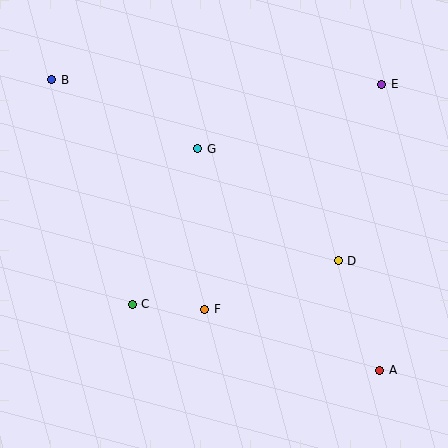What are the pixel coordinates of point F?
Point F is at (205, 309).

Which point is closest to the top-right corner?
Point E is closest to the top-right corner.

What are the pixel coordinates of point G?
Point G is at (198, 149).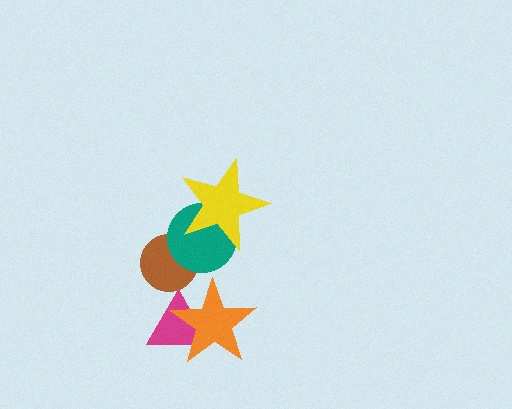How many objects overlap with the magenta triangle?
1 object overlaps with the magenta triangle.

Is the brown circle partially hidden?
Yes, it is partially covered by another shape.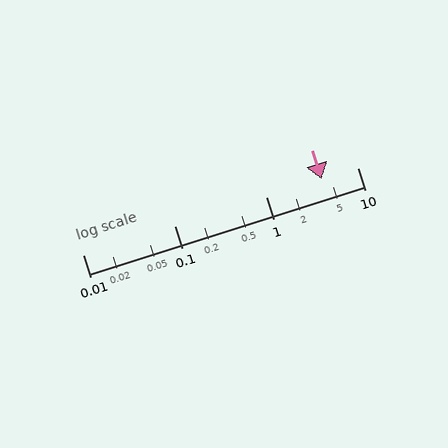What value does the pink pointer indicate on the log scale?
The pointer indicates approximately 4.1.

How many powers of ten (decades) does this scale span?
The scale spans 3 decades, from 0.01 to 10.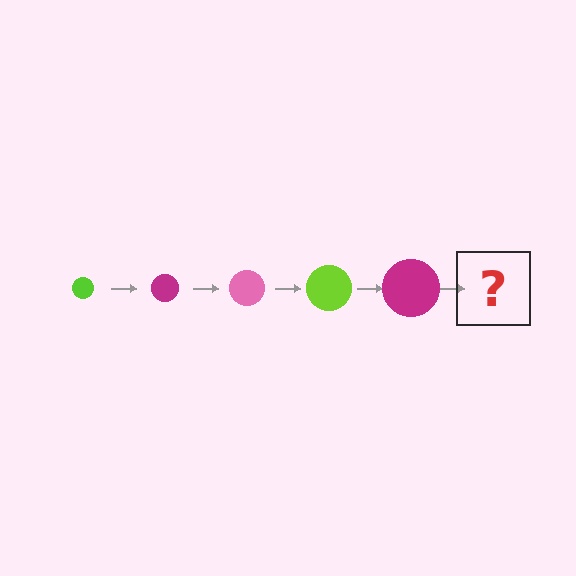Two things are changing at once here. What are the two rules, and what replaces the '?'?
The two rules are that the circle grows larger each step and the color cycles through lime, magenta, and pink. The '?' should be a pink circle, larger than the previous one.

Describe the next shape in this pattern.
It should be a pink circle, larger than the previous one.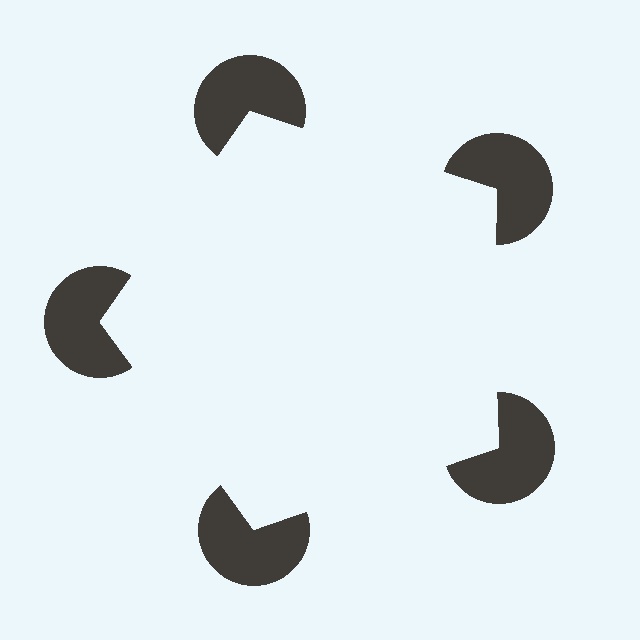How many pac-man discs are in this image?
There are 5 — one at each vertex of the illusory pentagon.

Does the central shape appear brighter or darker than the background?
It typically appears slightly brighter than the background, even though no actual brightness change is drawn.